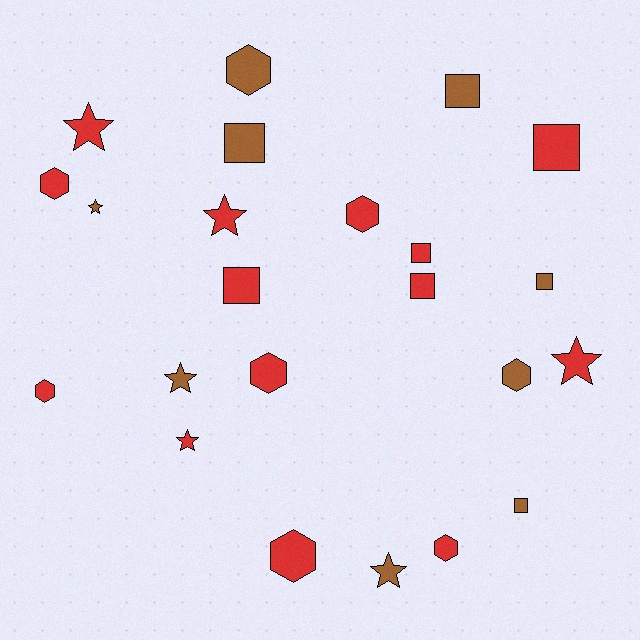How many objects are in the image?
There are 23 objects.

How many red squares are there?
There are 4 red squares.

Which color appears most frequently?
Red, with 14 objects.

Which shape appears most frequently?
Hexagon, with 8 objects.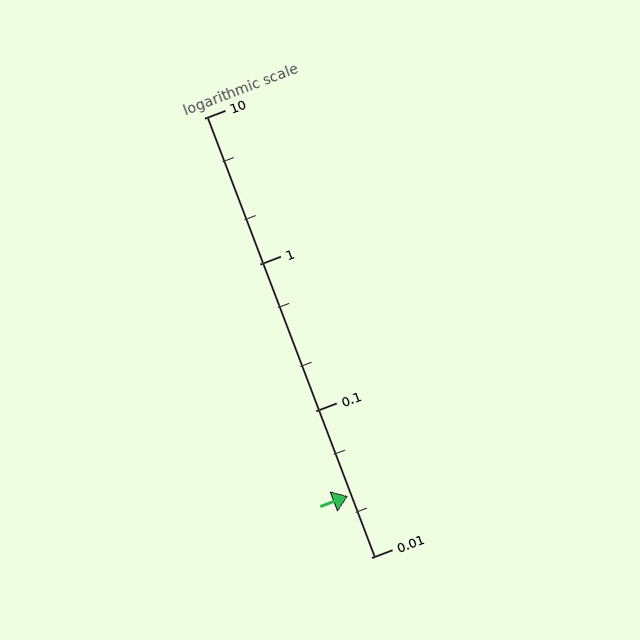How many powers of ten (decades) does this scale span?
The scale spans 3 decades, from 0.01 to 10.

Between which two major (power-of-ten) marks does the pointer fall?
The pointer is between 0.01 and 0.1.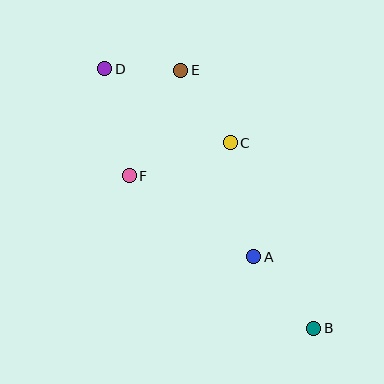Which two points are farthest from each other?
Points B and D are farthest from each other.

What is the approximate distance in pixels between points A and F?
The distance between A and F is approximately 149 pixels.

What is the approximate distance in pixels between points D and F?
The distance between D and F is approximately 110 pixels.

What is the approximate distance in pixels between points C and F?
The distance between C and F is approximately 106 pixels.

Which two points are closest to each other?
Points D and E are closest to each other.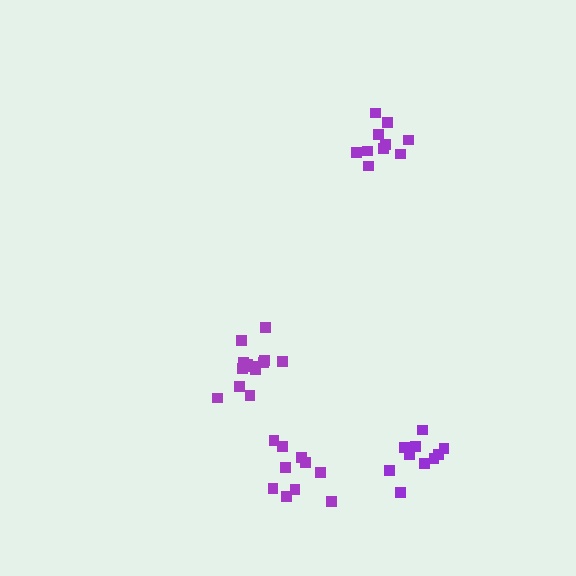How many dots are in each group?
Group 1: 10 dots, Group 2: 13 dots, Group 3: 10 dots, Group 4: 11 dots (44 total).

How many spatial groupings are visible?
There are 4 spatial groupings.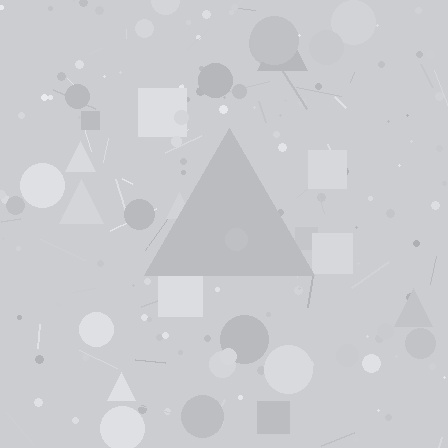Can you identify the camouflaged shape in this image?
The camouflaged shape is a triangle.